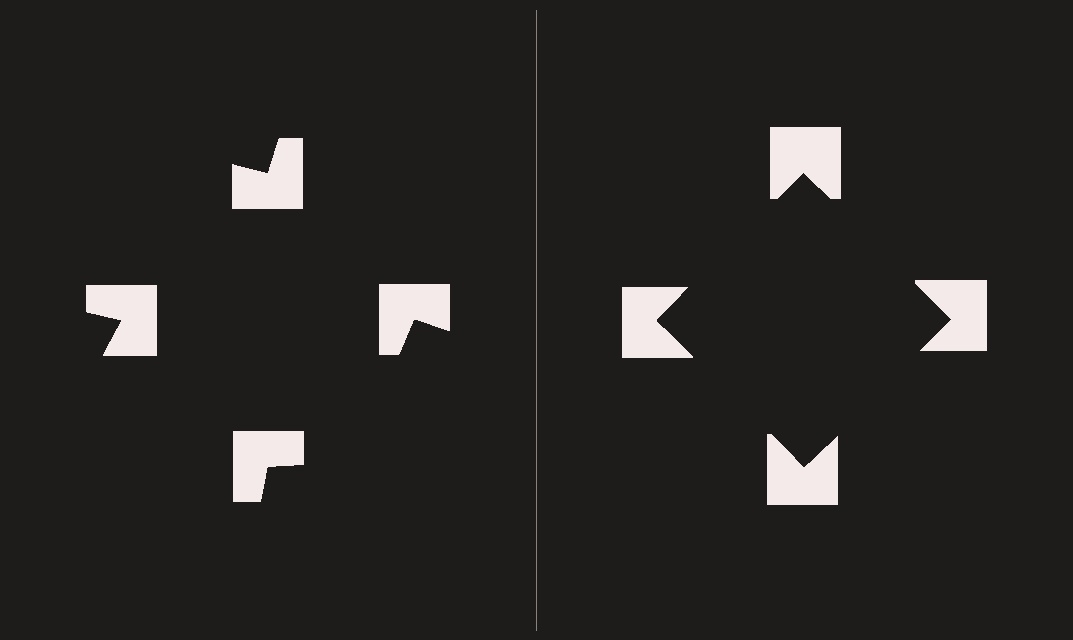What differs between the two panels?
The notched squares are positioned identically on both sides; only the wedge orientations differ. On the right they align to a square; on the left they are misaligned.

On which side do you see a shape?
An illusory square appears on the right side. On the left side the wedge cuts are rotated, so no coherent shape forms.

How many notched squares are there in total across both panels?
8 — 4 on each side.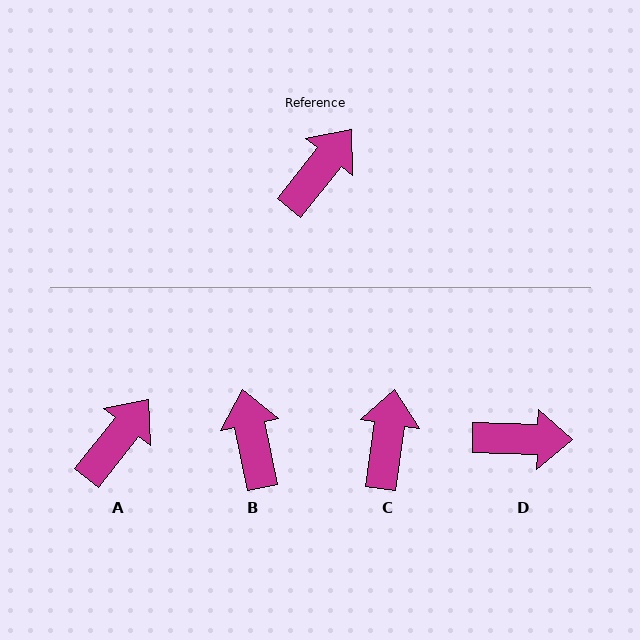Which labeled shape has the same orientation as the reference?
A.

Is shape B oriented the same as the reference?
No, it is off by about 50 degrees.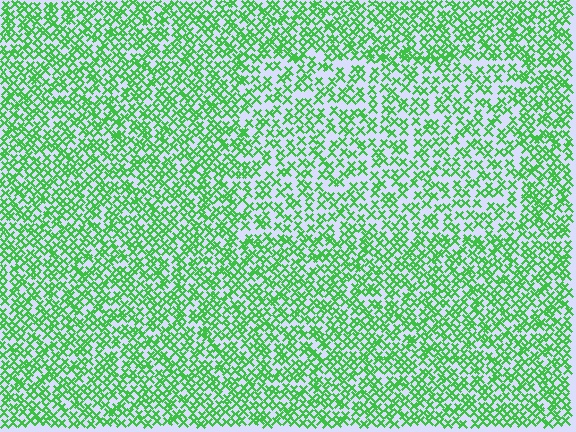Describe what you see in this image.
The image contains small green elements arranged at two different densities. A rectangle-shaped region is visible where the elements are less densely packed than the surrounding area.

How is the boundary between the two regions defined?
The boundary is defined by a change in element density (approximately 1.5x ratio). All elements are the same color, size, and shape.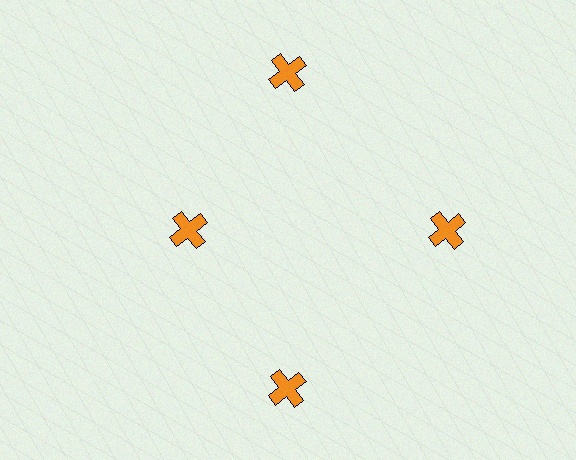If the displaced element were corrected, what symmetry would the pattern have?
It would have 4-fold rotational symmetry — the pattern would map onto itself every 90 degrees.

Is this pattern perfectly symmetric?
No. The 4 orange crosses are arranged in a ring, but one element near the 9 o'clock position is pulled inward toward the center, breaking the 4-fold rotational symmetry.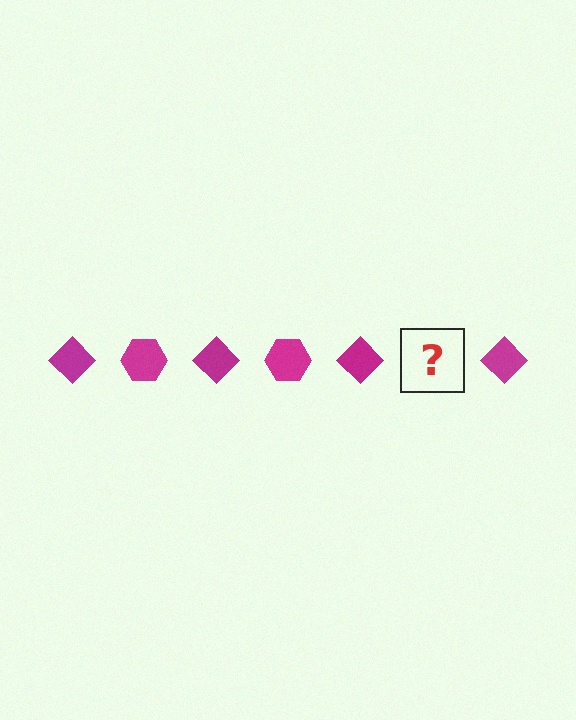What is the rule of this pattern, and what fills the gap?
The rule is that the pattern cycles through diamond, hexagon shapes in magenta. The gap should be filled with a magenta hexagon.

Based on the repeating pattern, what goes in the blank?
The blank should be a magenta hexagon.